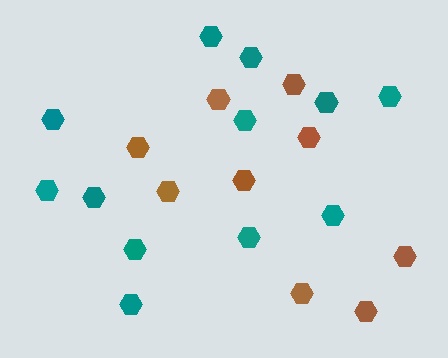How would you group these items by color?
There are 2 groups: one group of brown hexagons (9) and one group of teal hexagons (12).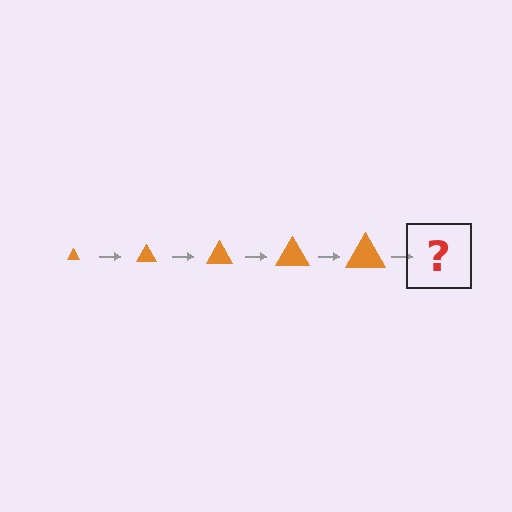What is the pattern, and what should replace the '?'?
The pattern is that the triangle gets progressively larger each step. The '?' should be an orange triangle, larger than the previous one.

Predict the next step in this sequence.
The next step is an orange triangle, larger than the previous one.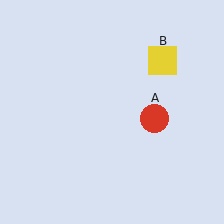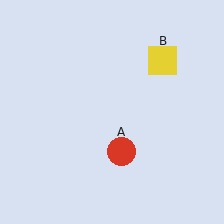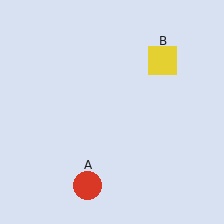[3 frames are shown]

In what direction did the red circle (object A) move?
The red circle (object A) moved down and to the left.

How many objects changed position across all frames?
1 object changed position: red circle (object A).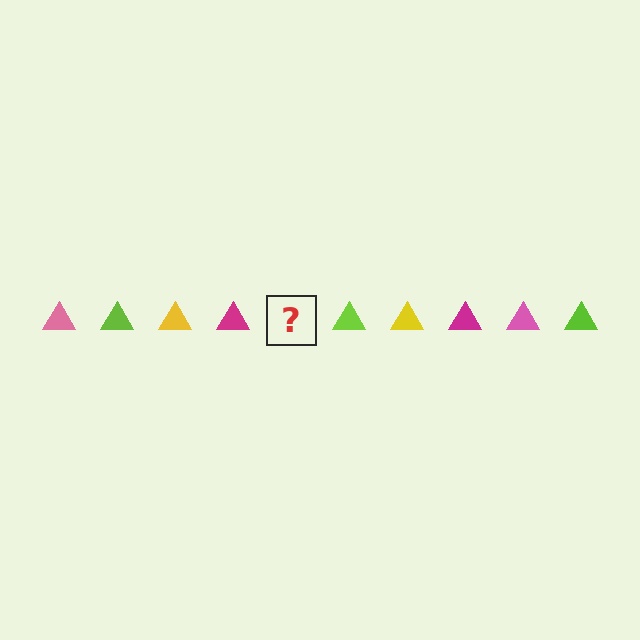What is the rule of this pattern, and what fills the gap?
The rule is that the pattern cycles through pink, lime, yellow, magenta triangles. The gap should be filled with a pink triangle.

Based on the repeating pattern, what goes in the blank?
The blank should be a pink triangle.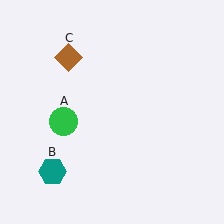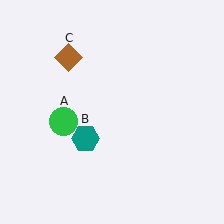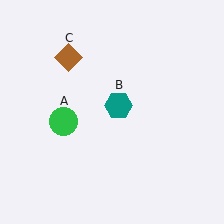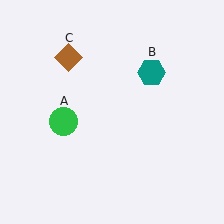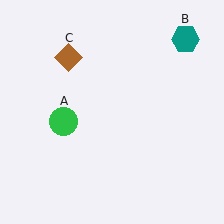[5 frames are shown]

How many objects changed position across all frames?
1 object changed position: teal hexagon (object B).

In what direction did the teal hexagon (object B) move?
The teal hexagon (object B) moved up and to the right.